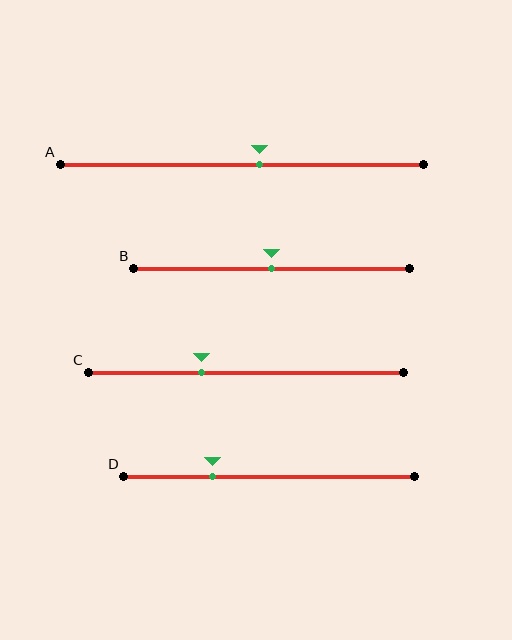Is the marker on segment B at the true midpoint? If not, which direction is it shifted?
Yes, the marker on segment B is at the true midpoint.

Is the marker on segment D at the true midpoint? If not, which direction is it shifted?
No, the marker on segment D is shifted to the left by about 19% of the segment length.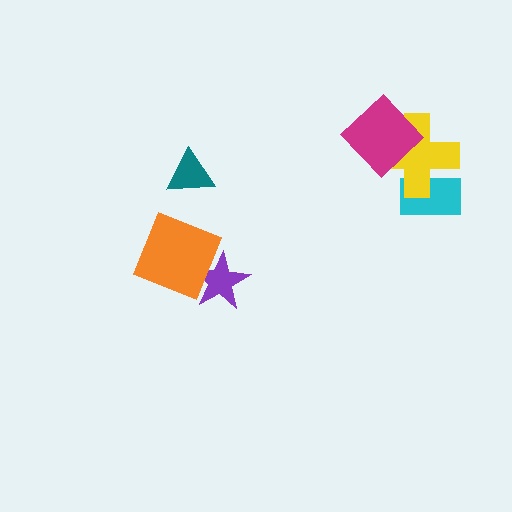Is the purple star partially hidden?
Yes, it is partially covered by another shape.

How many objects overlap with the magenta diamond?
1 object overlaps with the magenta diamond.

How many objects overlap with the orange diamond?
1 object overlaps with the orange diamond.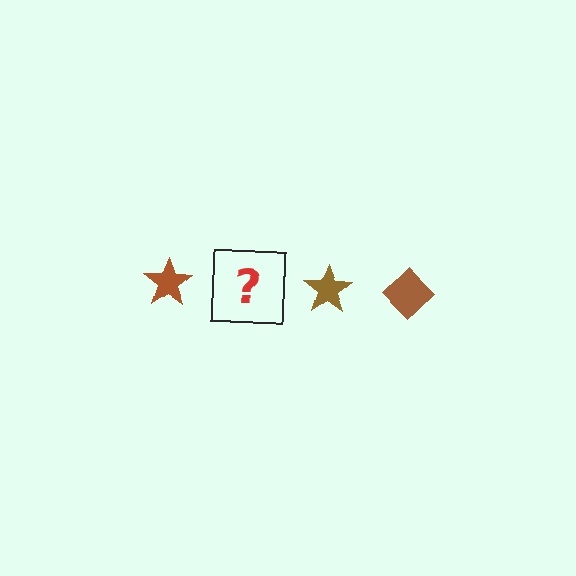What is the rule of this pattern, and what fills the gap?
The rule is that the pattern cycles through star, diamond shapes in brown. The gap should be filled with a brown diamond.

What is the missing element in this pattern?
The missing element is a brown diamond.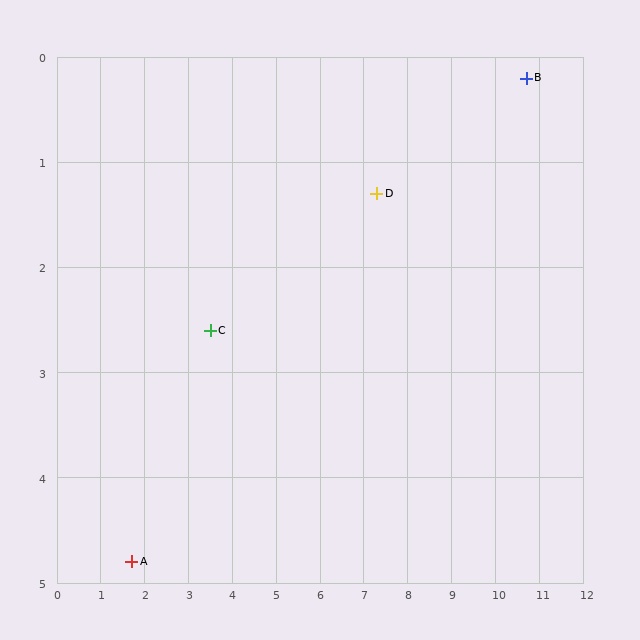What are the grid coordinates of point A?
Point A is at approximately (1.7, 4.8).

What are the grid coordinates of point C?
Point C is at approximately (3.5, 2.6).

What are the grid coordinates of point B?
Point B is at approximately (10.7, 0.2).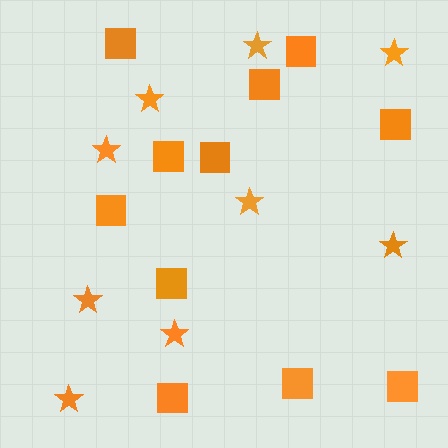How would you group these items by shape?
There are 2 groups: one group of stars (9) and one group of squares (11).